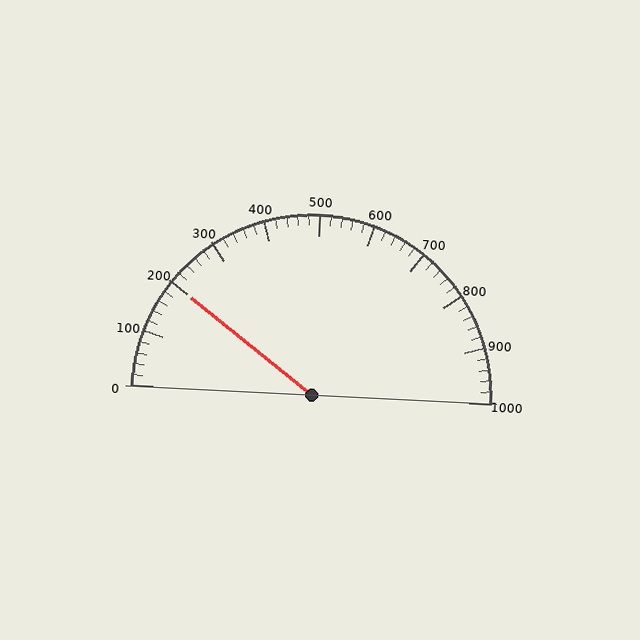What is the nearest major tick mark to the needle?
The nearest major tick mark is 200.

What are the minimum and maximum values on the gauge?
The gauge ranges from 0 to 1000.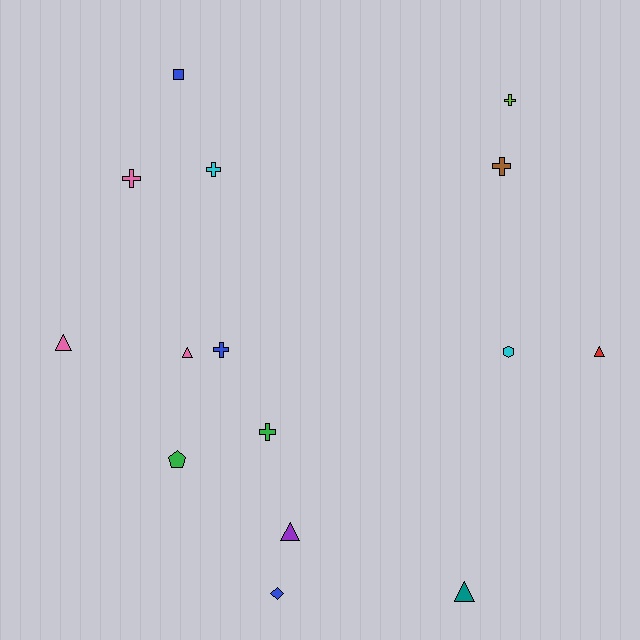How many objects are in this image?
There are 15 objects.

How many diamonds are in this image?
There is 1 diamond.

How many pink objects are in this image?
There are 3 pink objects.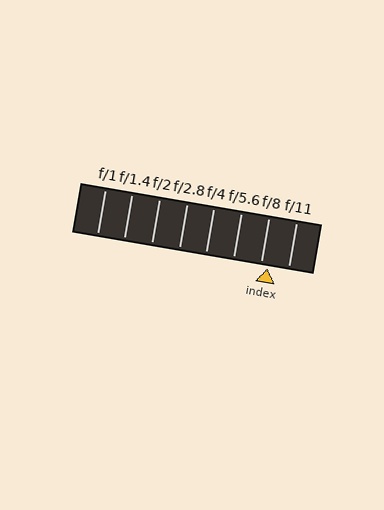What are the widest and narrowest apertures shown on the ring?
The widest aperture shown is f/1 and the narrowest is f/11.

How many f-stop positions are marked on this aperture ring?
There are 8 f-stop positions marked.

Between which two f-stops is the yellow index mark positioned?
The index mark is between f/8 and f/11.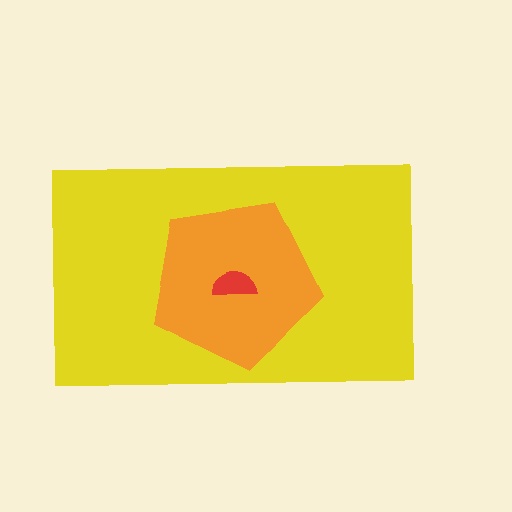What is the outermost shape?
The yellow rectangle.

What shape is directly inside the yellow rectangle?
The orange pentagon.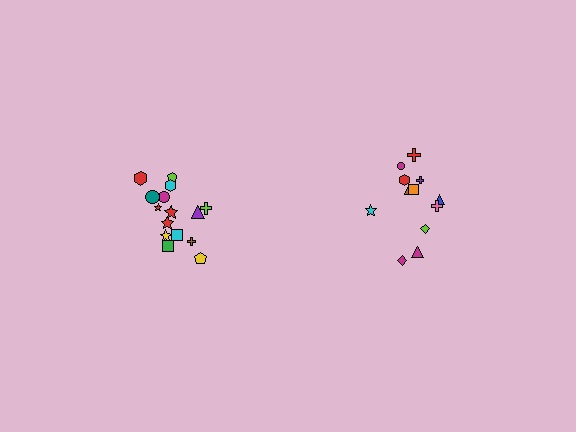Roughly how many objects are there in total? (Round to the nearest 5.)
Roughly 25 objects in total.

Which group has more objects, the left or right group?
The left group.